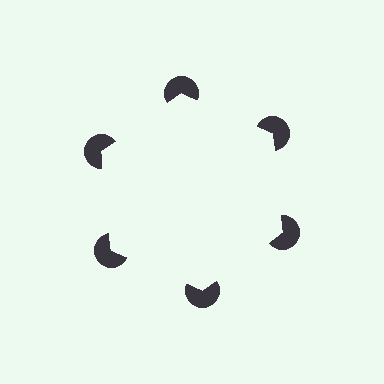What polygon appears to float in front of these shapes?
An illusory hexagon — its edges are inferred from the aligned wedge cuts in the pac-man discs, not physically drawn.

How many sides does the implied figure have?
6 sides.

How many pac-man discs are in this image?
There are 6 — one at each vertex of the illusory hexagon.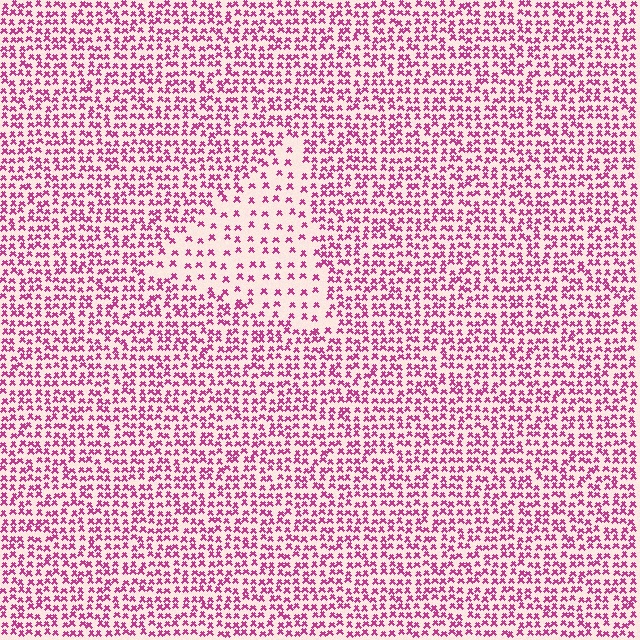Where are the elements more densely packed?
The elements are more densely packed outside the triangle boundary.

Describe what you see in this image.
The image contains small magenta elements arranged at two different densities. A triangle-shaped region is visible where the elements are less densely packed than the surrounding area.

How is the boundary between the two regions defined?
The boundary is defined by a change in element density (approximately 2.2x ratio). All elements are the same color, size, and shape.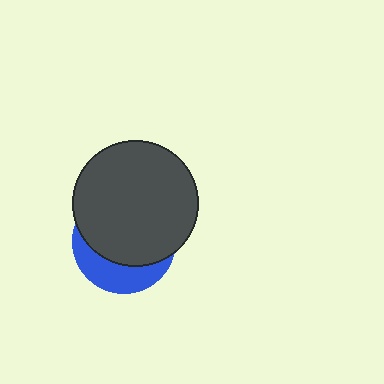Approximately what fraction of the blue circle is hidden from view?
Roughly 69% of the blue circle is hidden behind the dark gray circle.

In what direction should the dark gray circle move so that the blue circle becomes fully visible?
The dark gray circle should move up. That is the shortest direction to clear the overlap and leave the blue circle fully visible.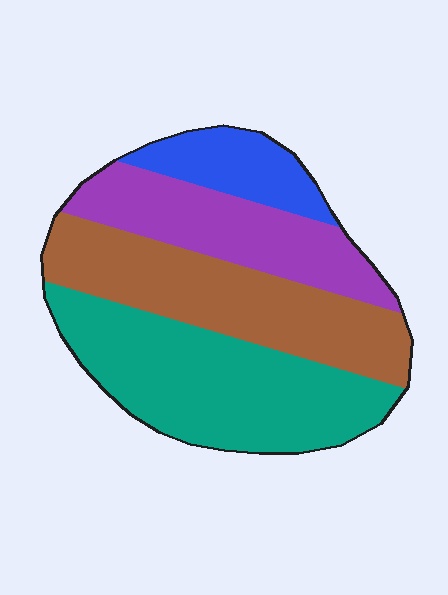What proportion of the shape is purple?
Purple takes up about one fifth (1/5) of the shape.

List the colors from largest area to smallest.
From largest to smallest: teal, brown, purple, blue.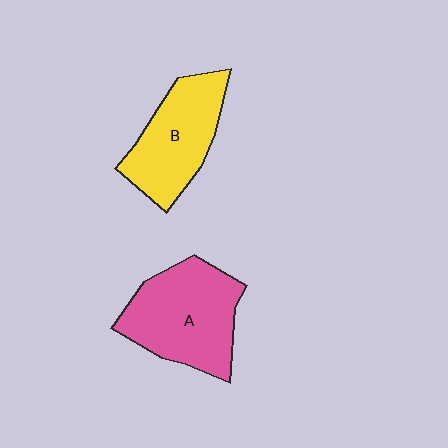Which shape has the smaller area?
Shape B (yellow).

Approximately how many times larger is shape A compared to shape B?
Approximately 1.2 times.